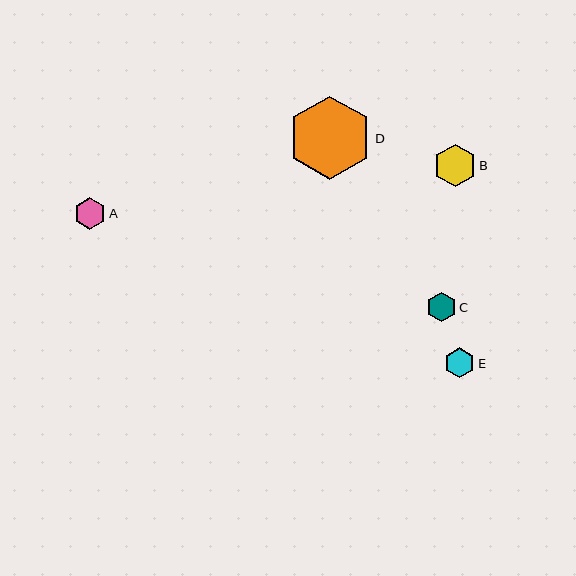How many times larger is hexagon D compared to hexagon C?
Hexagon D is approximately 2.8 times the size of hexagon C.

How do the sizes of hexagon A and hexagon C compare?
Hexagon A and hexagon C are approximately the same size.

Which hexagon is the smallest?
Hexagon E is the smallest with a size of approximately 30 pixels.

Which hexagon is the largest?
Hexagon D is the largest with a size of approximately 84 pixels.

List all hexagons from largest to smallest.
From largest to smallest: D, B, A, C, E.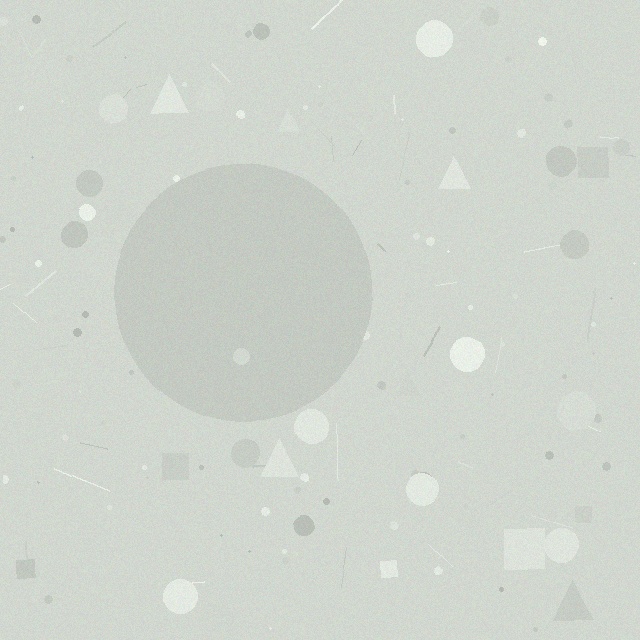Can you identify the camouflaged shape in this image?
The camouflaged shape is a circle.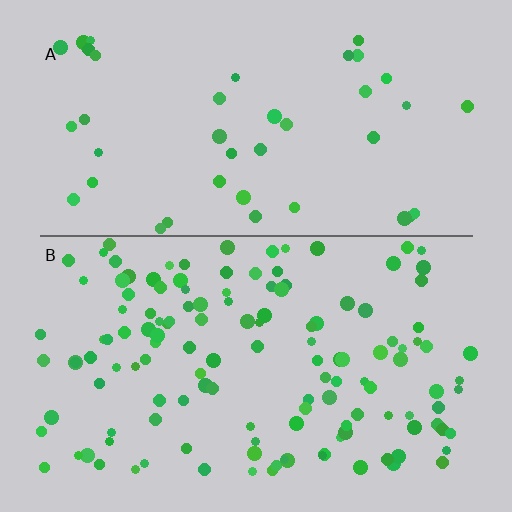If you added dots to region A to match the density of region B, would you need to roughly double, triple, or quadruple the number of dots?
Approximately triple.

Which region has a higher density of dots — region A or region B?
B (the bottom).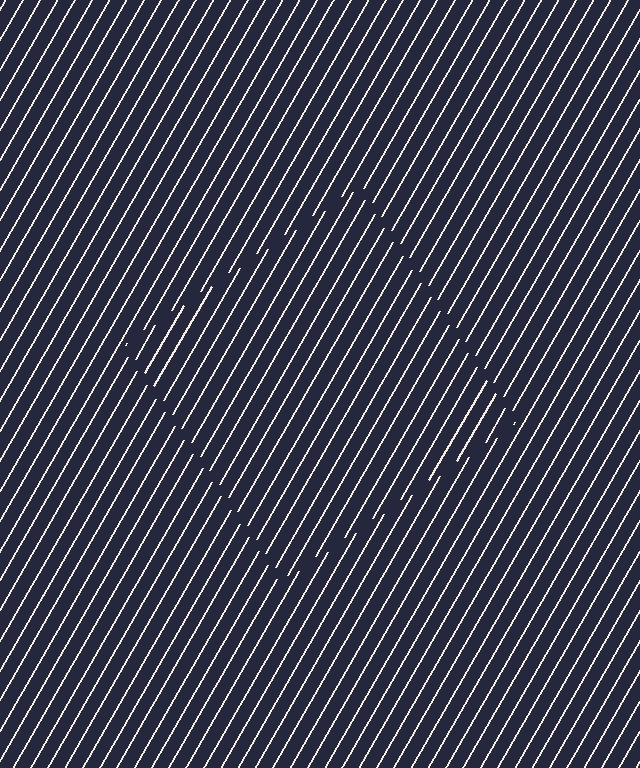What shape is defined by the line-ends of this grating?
An illusory square. The interior of the shape contains the same grating, shifted by half a period — the contour is defined by the phase discontinuity where line-ends from the inner and outer gratings abut.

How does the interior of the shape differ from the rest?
The interior of the shape contains the same grating, shifted by half a period — the contour is defined by the phase discontinuity where line-ends from the inner and outer gratings abut.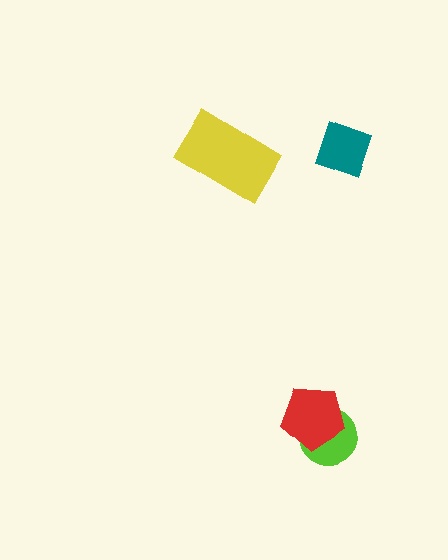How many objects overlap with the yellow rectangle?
0 objects overlap with the yellow rectangle.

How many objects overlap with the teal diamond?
0 objects overlap with the teal diamond.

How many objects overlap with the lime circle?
1 object overlaps with the lime circle.